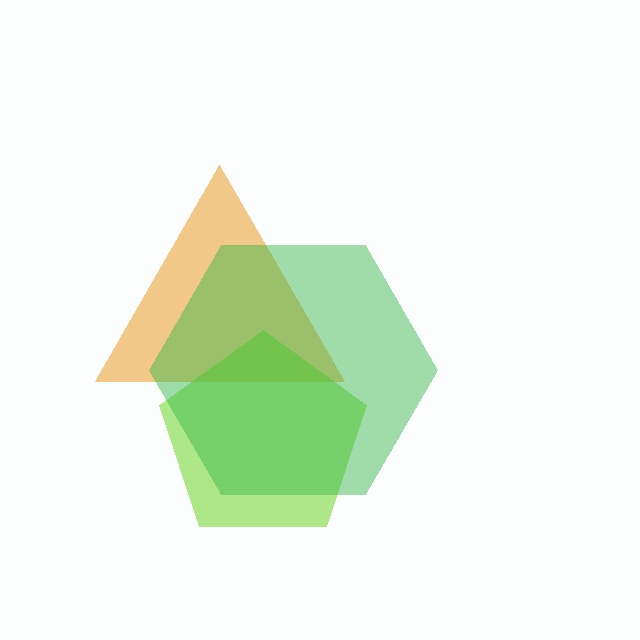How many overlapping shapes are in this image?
There are 3 overlapping shapes in the image.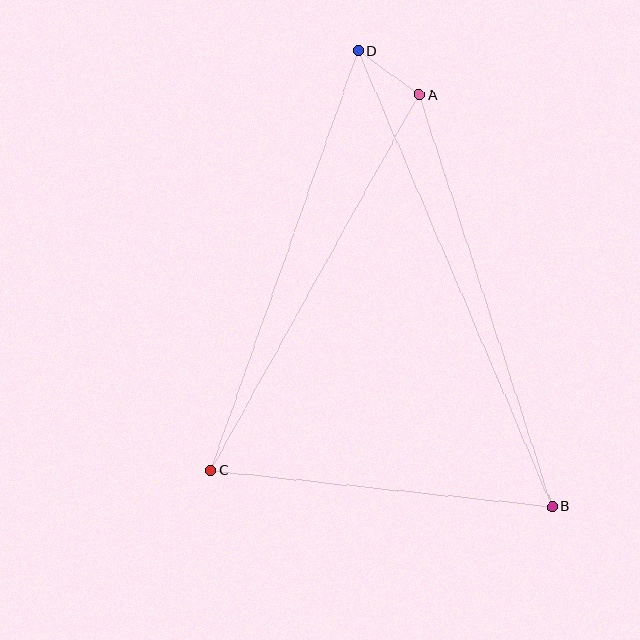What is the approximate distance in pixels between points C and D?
The distance between C and D is approximately 444 pixels.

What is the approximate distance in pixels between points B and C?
The distance between B and C is approximately 343 pixels.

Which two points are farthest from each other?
Points B and D are farthest from each other.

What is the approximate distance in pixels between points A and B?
The distance between A and B is approximately 433 pixels.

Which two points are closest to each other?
Points A and D are closest to each other.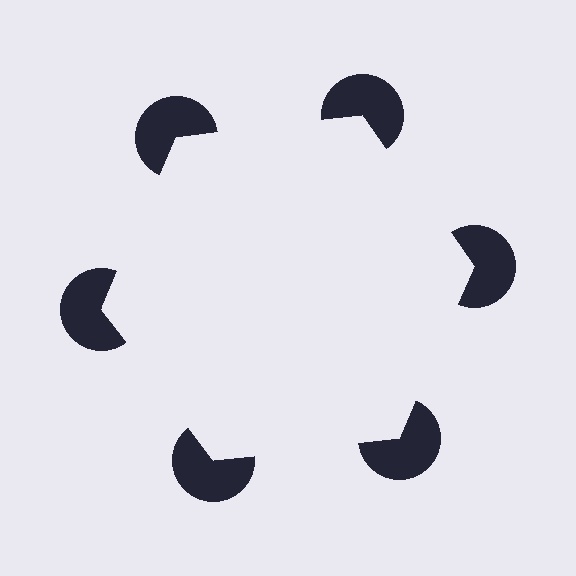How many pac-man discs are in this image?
There are 6 — one at each vertex of the illusory hexagon.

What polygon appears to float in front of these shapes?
An illusory hexagon — its edges are inferred from the aligned wedge cuts in the pac-man discs, not physically drawn.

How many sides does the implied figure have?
6 sides.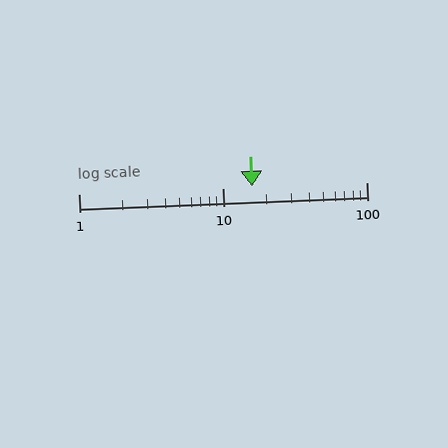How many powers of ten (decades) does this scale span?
The scale spans 2 decades, from 1 to 100.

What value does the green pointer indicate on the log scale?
The pointer indicates approximately 16.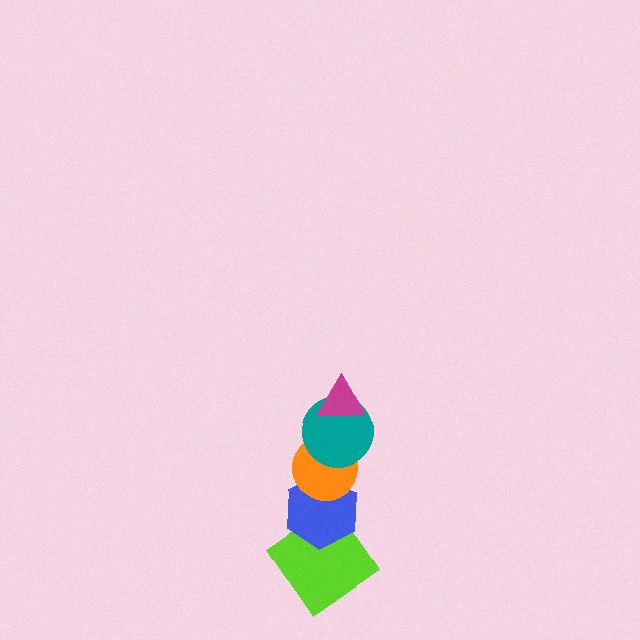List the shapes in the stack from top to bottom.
From top to bottom: the magenta triangle, the teal circle, the orange circle, the blue hexagon, the lime diamond.